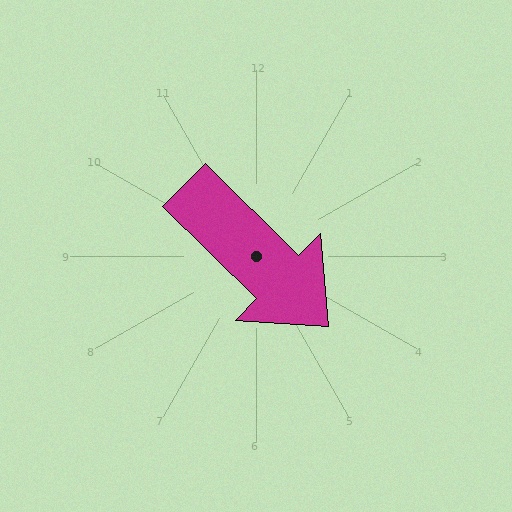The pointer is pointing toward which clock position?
Roughly 4 o'clock.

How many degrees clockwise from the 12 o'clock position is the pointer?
Approximately 134 degrees.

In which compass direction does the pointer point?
Southeast.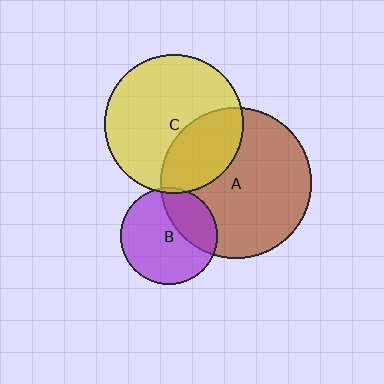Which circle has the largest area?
Circle A (brown).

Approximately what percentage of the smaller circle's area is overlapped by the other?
Approximately 30%.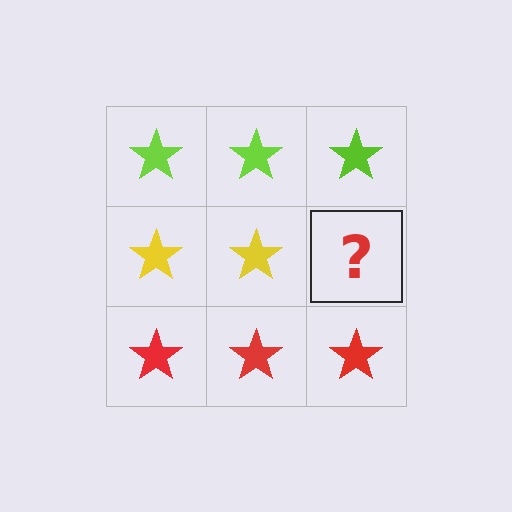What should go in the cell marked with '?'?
The missing cell should contain a yellow star.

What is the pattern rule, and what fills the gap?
The rule is that each row has a consistent color. The gap should be filled with a yellow star.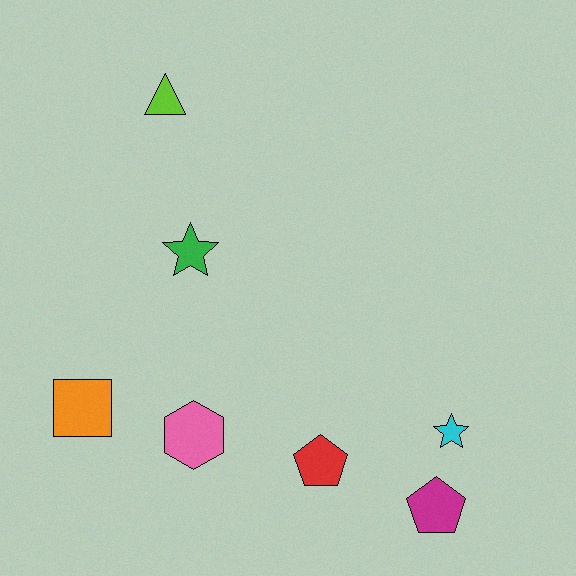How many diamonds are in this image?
There are no diamonds.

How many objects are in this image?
There are 7 objects.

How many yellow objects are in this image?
There are no yellow objects.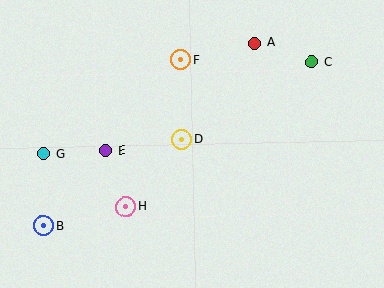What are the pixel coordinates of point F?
Point F is at (181, 60).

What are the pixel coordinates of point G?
Point G is at (44, 154).